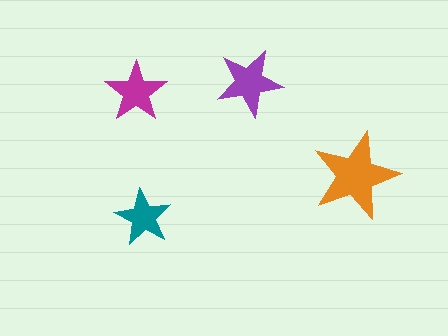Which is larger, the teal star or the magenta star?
The magenta one.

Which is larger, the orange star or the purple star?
The orange one.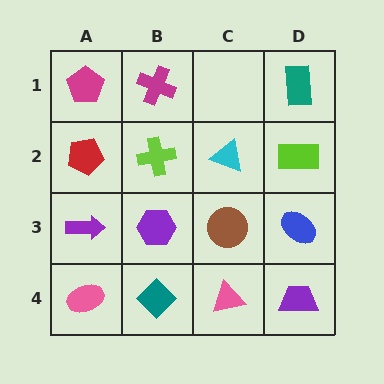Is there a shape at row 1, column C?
No, that cell is empty.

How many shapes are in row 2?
4 shapes.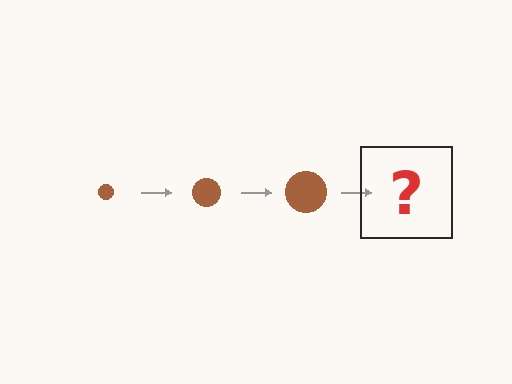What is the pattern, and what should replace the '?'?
The pattern is that the circle gets progressively larger each step. The '?' should be a brown circle, larger than the previous one.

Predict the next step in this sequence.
The next step is a brown circle, larger than the previous one.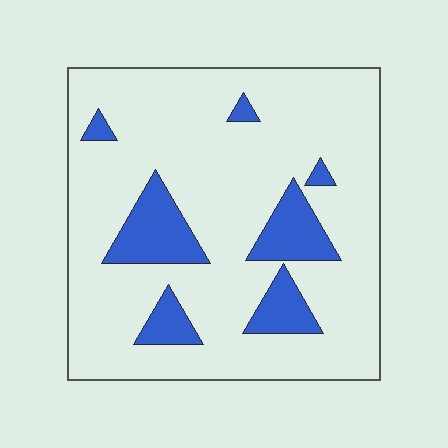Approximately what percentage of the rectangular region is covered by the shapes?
Approximately 15%.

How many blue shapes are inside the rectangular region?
7.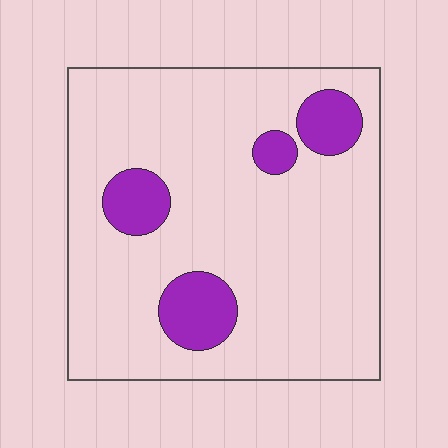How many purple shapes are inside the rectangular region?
4.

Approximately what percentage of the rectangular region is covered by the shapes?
Approximately 15%.